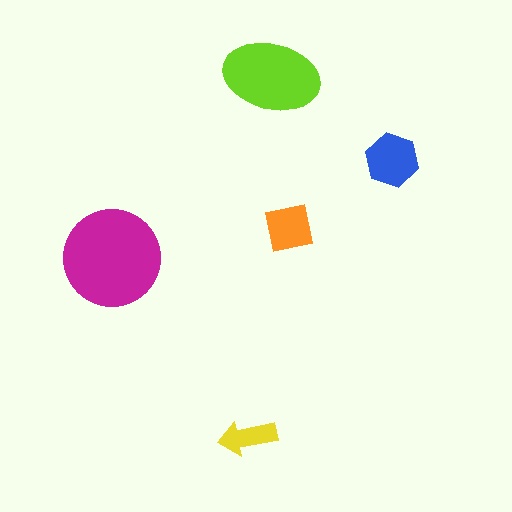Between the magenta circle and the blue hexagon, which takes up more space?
The magenta circle.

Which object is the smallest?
The yellow arrow.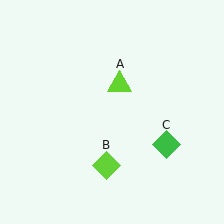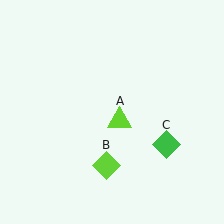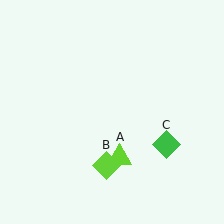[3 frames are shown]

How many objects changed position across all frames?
1 object changed position: lime triangle (object A).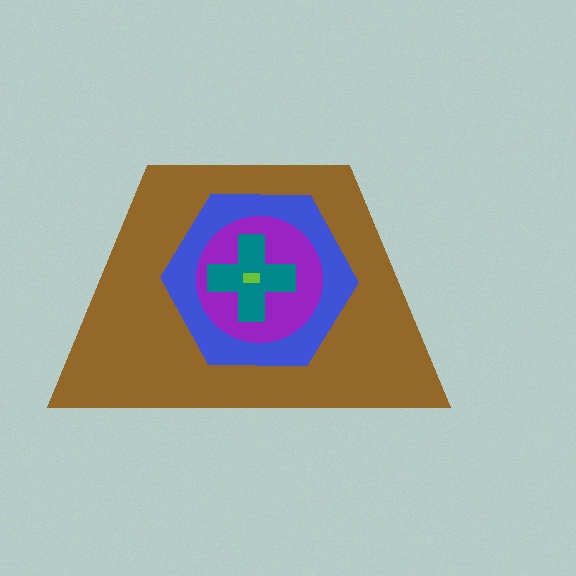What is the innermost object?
The lime rectangle.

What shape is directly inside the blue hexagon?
The purple circle.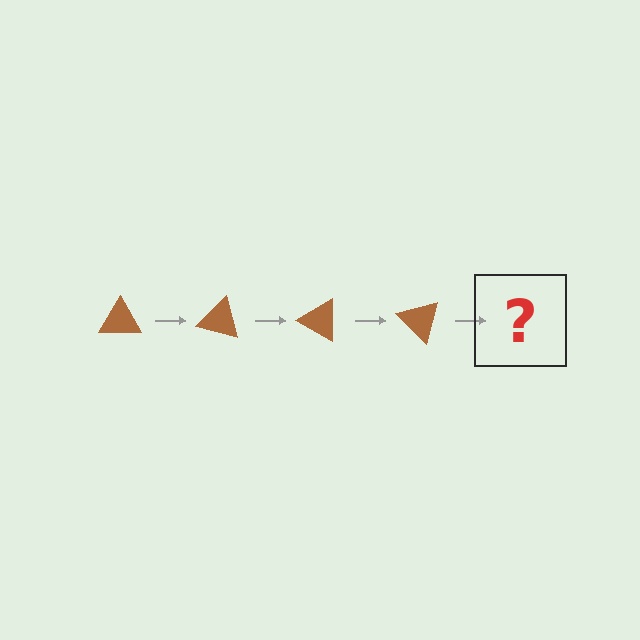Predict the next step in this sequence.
The next step is a brown triangle rotated 60 degrees.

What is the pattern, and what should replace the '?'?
The pattern is that the triangle rotates 15 degrees each step. The '?' should be a brown triangle rotated 60 degrees.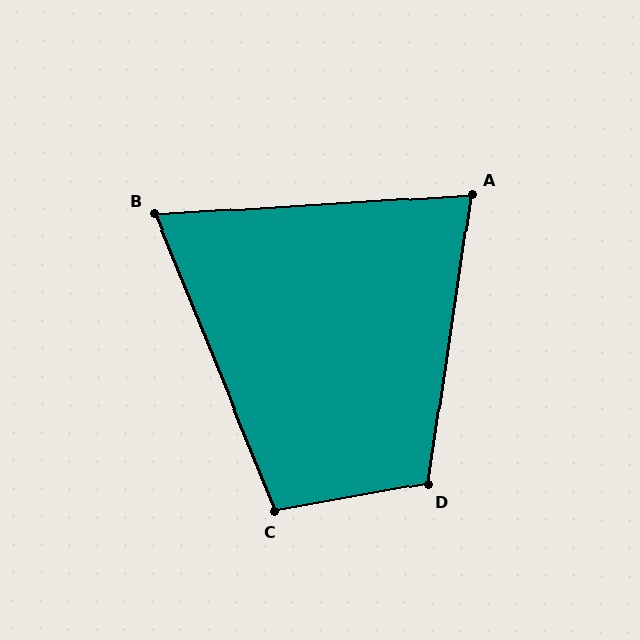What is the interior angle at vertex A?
Approximately 78 degrees (acute).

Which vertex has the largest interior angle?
D, at approximately 109 degrees.